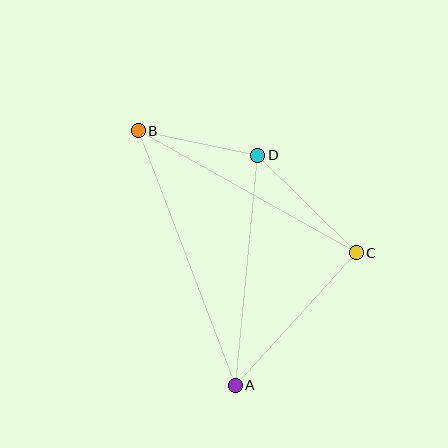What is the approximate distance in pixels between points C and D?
The distance between C and D is approximately 138 pixels.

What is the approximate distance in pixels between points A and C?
The distance between A and C is approximately 180 pixels.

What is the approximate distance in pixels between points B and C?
The distance between B and C is approximately 250 pixels.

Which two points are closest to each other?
Points B and D are closest to each other.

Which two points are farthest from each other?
Points A and B are farthest from each other.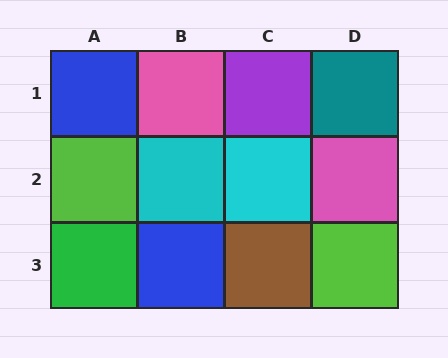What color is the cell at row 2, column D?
Pink.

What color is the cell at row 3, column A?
Green.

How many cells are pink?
2 cells are pink.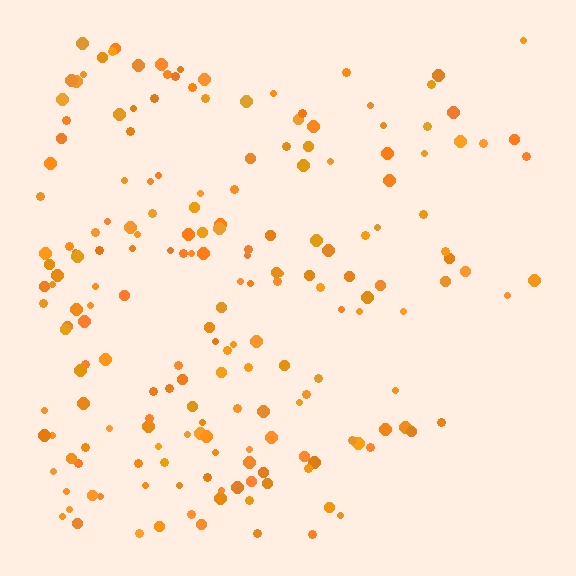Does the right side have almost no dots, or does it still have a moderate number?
Still a moderate number, just noticeably fewer than the left.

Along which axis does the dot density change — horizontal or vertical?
Horizontal.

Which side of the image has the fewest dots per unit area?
The right.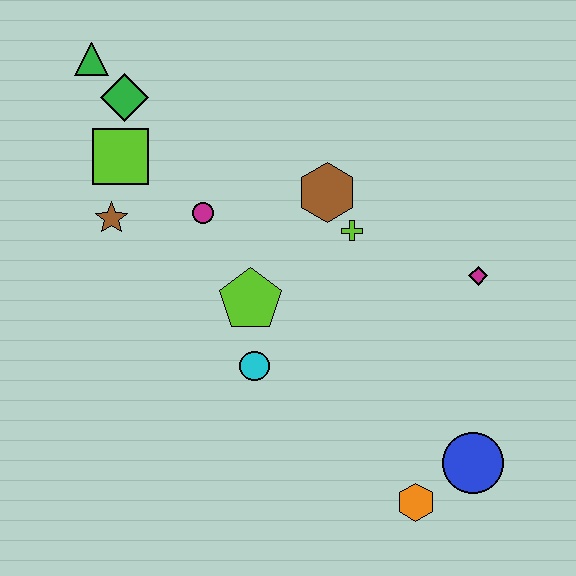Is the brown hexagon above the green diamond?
No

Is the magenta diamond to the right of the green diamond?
Yes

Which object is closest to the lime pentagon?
The cyan circle is closest to the lime pentagon.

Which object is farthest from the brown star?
The blue circle is farthest from the brown star.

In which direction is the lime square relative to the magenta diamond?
The lime square is to the left of the magenta diamond.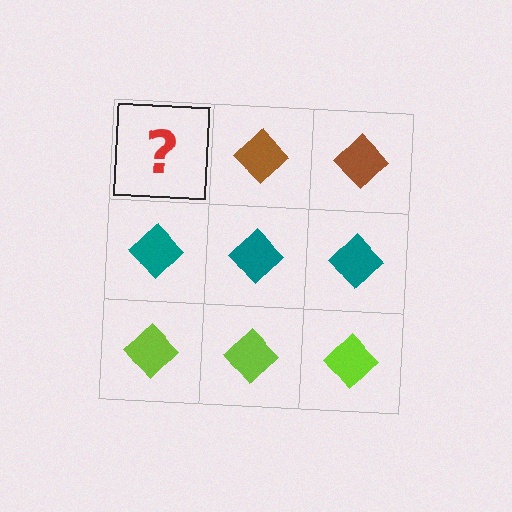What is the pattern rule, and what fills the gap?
The rule is that each row has a consistent color. The gap should be filled with a brown diamond.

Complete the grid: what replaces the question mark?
The question mark should be replaced with a brown diamond.